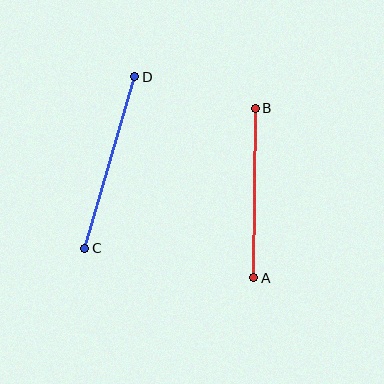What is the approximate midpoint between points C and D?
The midpoint is at approximately (110, 162) pixels.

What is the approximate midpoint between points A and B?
The midpoint is at approximately (255, 193) pixels.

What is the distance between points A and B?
The distance is approximately 169 pixels.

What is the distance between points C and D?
The distance is approximately 179 pixels.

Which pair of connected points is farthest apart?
Points C and D are farthest apart.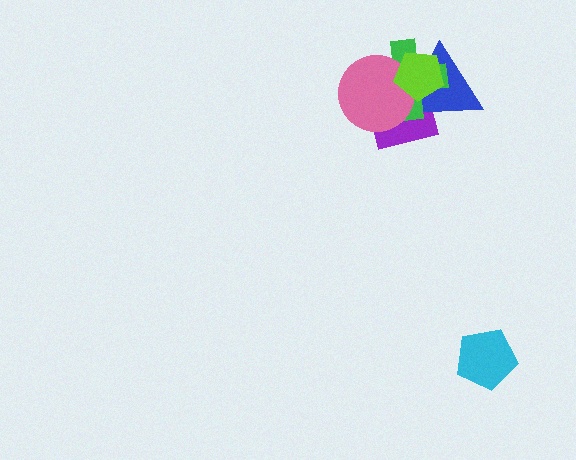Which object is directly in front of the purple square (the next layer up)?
The blue triangle is directly in front of the purple square.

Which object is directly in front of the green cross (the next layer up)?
The pink circle is directly in front of the green cross.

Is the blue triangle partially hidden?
Yes, it is partially covered by another shape.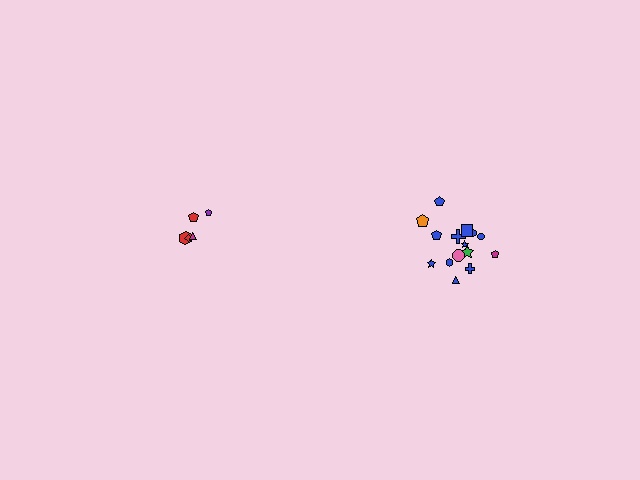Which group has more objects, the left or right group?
The right group.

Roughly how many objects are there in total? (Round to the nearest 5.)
Roughly 20 objects in total.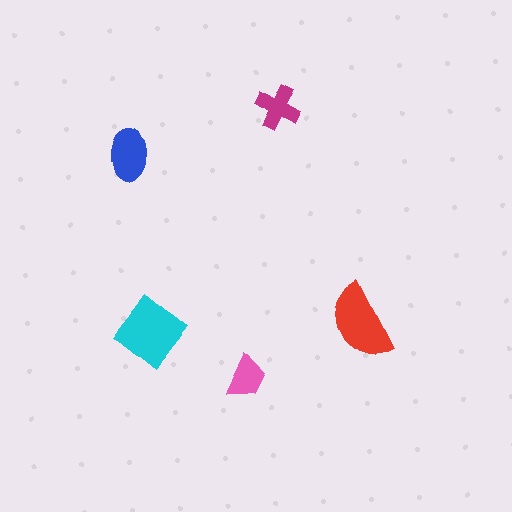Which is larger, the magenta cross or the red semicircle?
The red semicircle.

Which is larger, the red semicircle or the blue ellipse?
The red semicircle.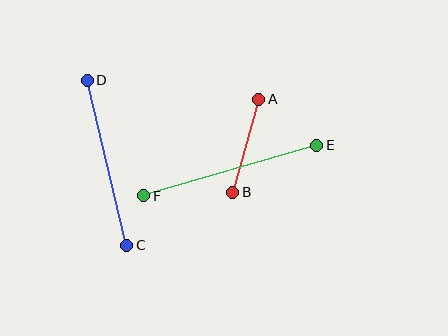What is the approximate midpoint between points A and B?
The midpoint is at approximately (246, 146) pixels.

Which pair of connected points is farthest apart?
Points E and F are farthest apart.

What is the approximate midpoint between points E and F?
The midpoint is at approximately (230, 170) pixels.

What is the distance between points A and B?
The distance is approximately 96 pixels.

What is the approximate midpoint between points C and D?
The midpoint is at approximately (107, 163) pixels.